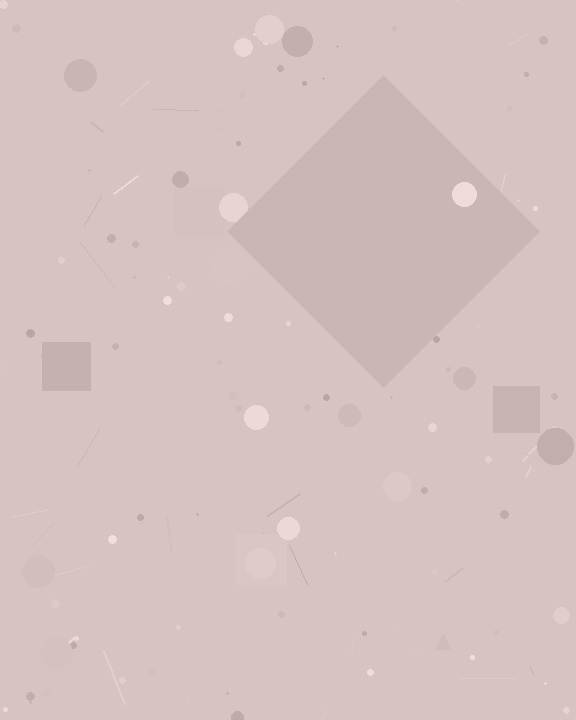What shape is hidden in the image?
A diamond is hidden in the image.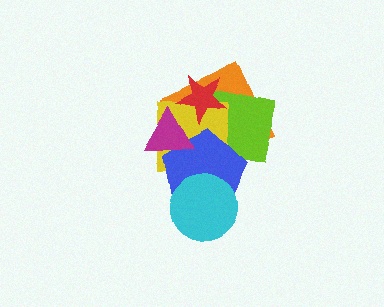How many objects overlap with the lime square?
4 objects overlap with the lime square.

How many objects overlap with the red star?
3 objects overlap with the red star.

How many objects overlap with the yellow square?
5 objects overlap with the yellow square.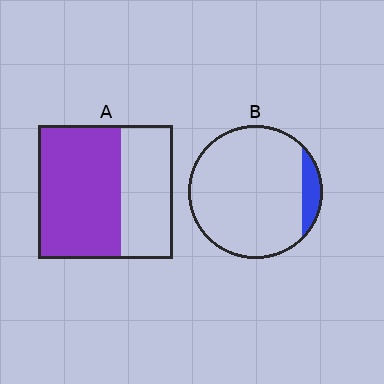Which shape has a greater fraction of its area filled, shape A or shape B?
Shape A.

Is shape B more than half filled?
No.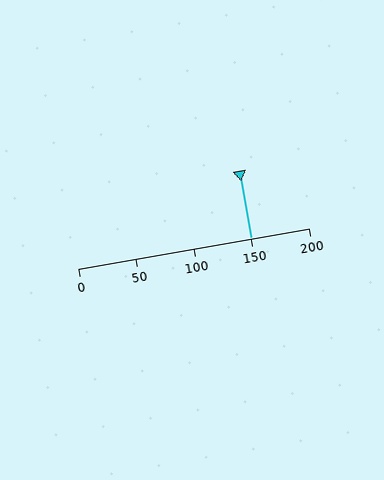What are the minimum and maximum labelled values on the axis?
The axis runs from 0 to 200.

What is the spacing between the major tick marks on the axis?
The major ticks are spaced 50 apart.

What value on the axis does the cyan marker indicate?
The marker indicates approximately 150.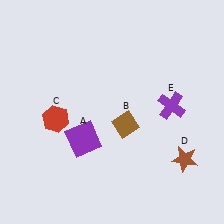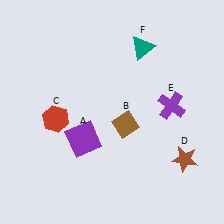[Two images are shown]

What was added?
A teal triangle (F) was added in Image 2.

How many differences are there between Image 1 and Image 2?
There is 1 difference between the two images.